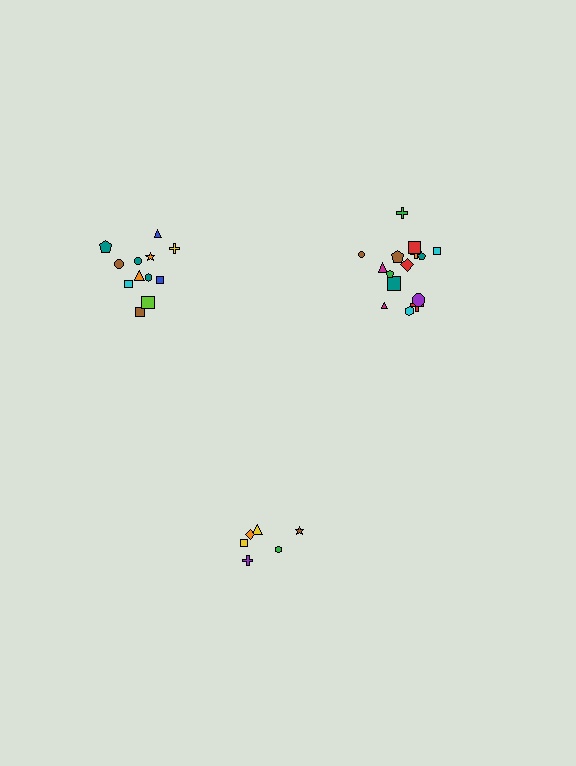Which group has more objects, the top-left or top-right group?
The top-right group.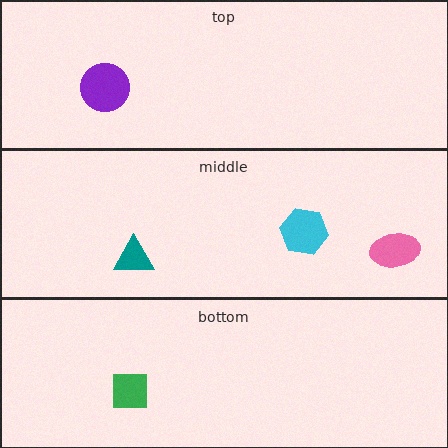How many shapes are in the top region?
1.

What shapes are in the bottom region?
The green square.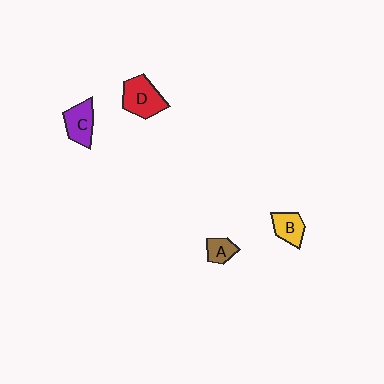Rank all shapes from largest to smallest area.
From largest to smallest: D (red), C (purple), B (yellow), A (brown).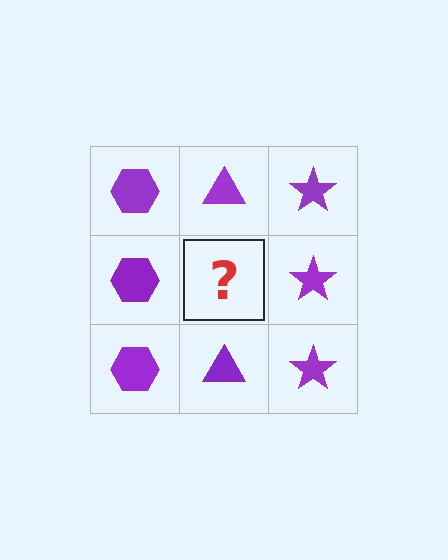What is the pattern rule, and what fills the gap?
The rule is that each column has a consistent shape. The gap should be filled with a purple triangle.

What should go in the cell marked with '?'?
The missing cell should contain a purple triangle.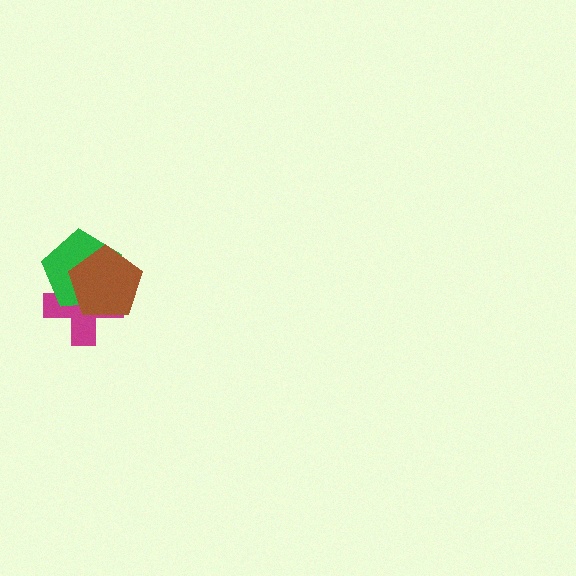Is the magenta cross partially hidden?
Yes, it is partially covered by another shape.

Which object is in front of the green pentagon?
The brown pentagon is in front of the green pentagon.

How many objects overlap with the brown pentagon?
2 objects overlap with the brown pentagon.